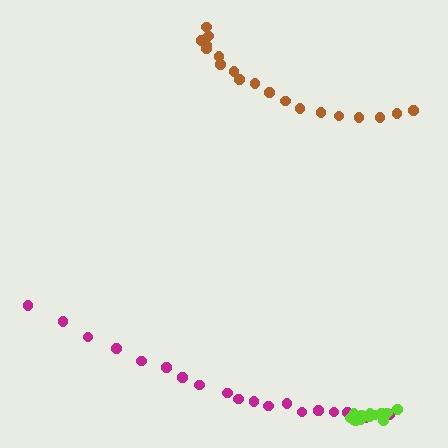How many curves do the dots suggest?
There are 3 distinct paths.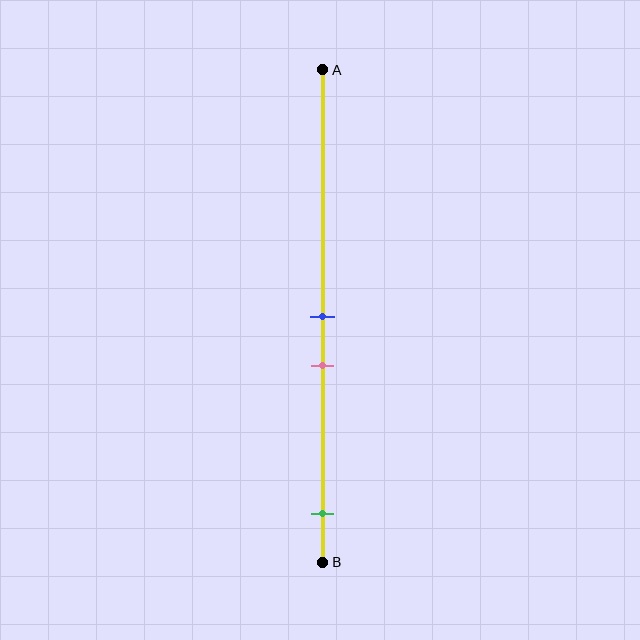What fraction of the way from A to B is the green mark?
The green mark is approximately 90% (0.9) of the way from A to B.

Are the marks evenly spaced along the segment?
No, the marks are not evenly spaced.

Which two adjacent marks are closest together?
The blue and pink marks are the closest adjacent pair.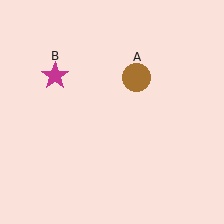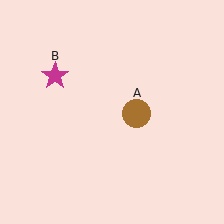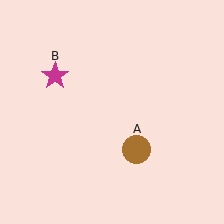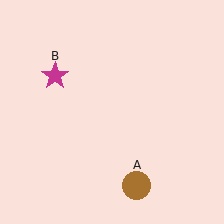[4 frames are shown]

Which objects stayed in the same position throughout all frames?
Magenta star (object B) remained stationary.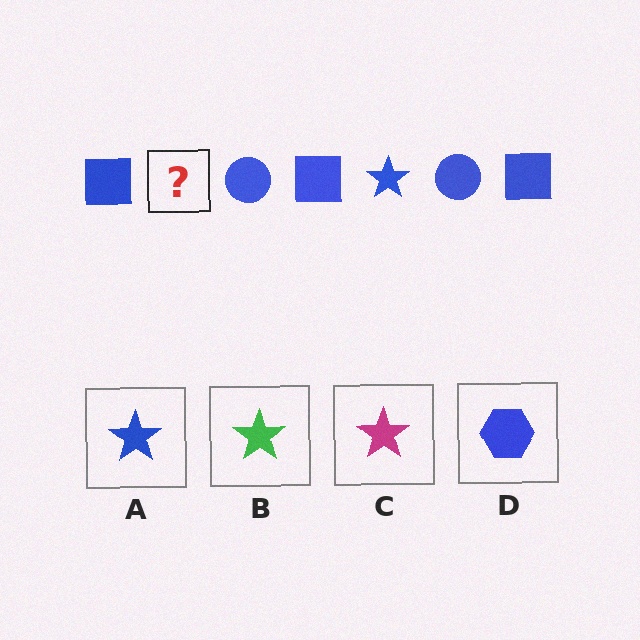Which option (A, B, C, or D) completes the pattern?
A.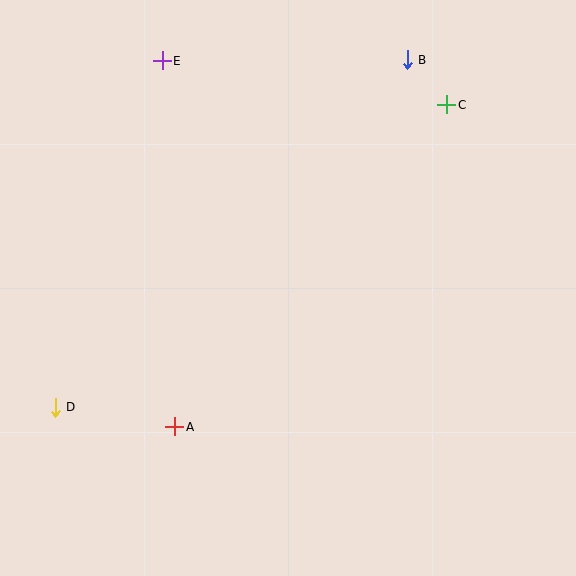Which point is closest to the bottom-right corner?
Point A is closest to the bottom-right corner.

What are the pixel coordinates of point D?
Point D is at (55, 407).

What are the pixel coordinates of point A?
Point A is at (175, 427).